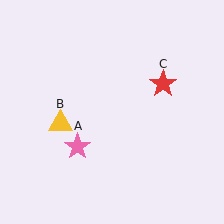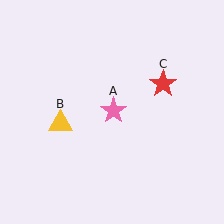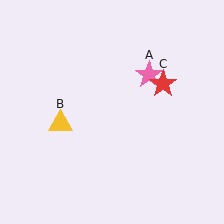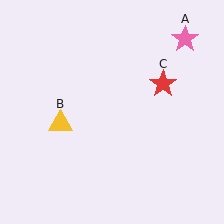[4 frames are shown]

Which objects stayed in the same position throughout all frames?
Yellow triangle (object B) and red star (object C) remained stationary.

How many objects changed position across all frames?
1 object changed position: pink star (object A).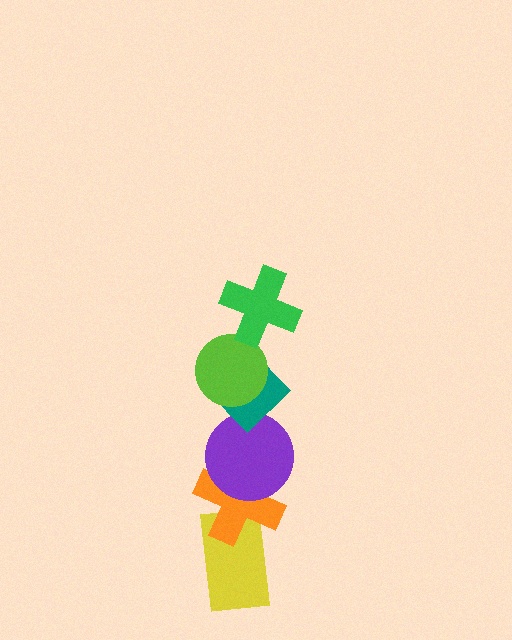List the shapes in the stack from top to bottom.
From top to bottom: the green cross, the lime circle, the teal diamond, the purple circle, the orange cross, the yellow rectangle.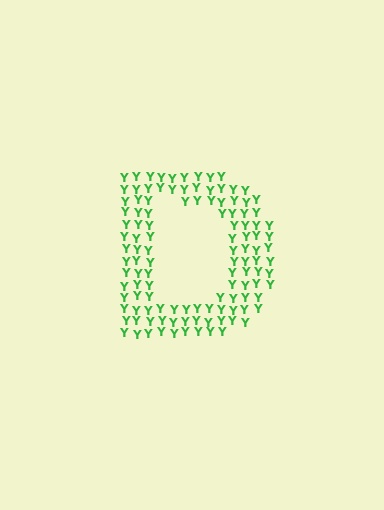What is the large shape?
The large shape is the letter D.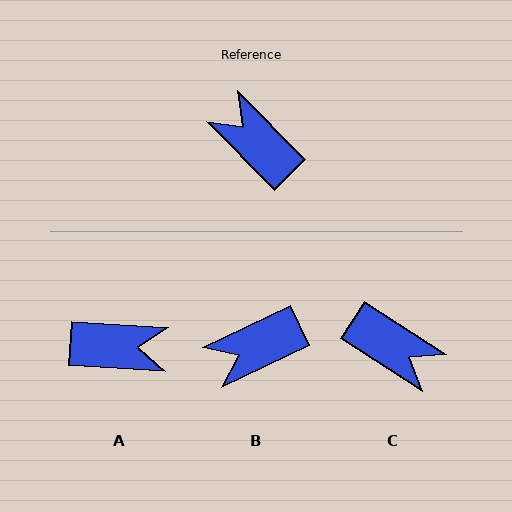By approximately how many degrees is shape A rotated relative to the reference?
Approximately 138 degrees clockwise.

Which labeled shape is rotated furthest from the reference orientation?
C, about 168 degrees away.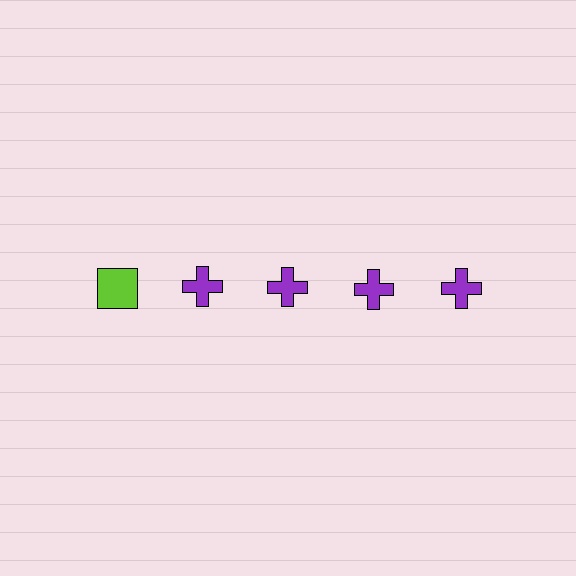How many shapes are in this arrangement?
There are 5 shapes arranged in a grid pattern.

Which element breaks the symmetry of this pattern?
The lime square in the top row, leftmost column breaks the symmetry. All other shapes are purple crosses.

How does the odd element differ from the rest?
It differs in both color (lime instead of purple) and shape (square instead of cross).